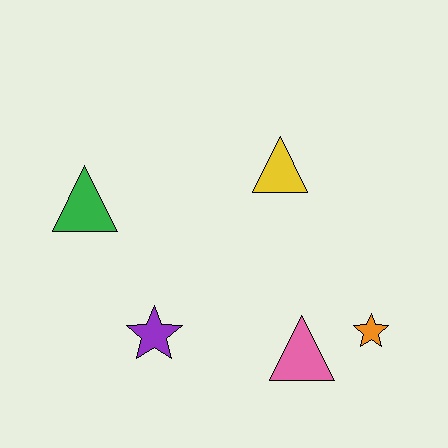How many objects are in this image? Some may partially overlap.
There are 5 objects.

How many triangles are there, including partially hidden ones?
There are 3 triangles.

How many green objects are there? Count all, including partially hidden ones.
There is 1 green object.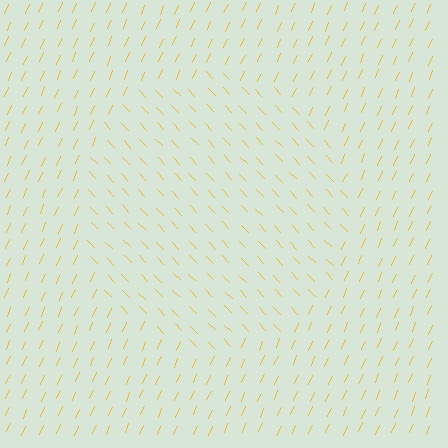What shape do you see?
I see a circle.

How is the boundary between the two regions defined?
The boundary is defined purely by a change in line orientation (approximately 67 degrees difference). All lines are the same color and thickness.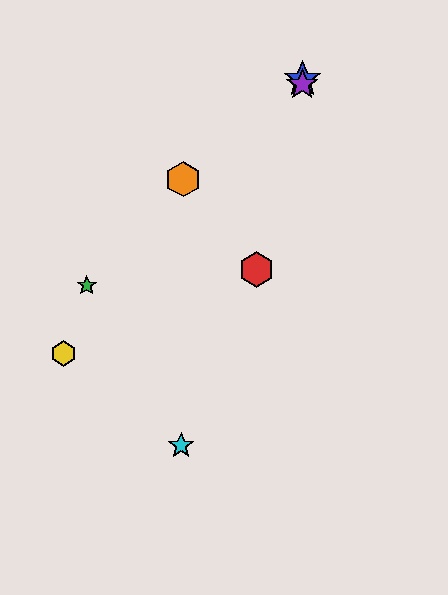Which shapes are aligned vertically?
The blue star, the purple star are aligned vertically.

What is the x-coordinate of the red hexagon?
The red hexagon is at x≈256.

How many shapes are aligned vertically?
2 shapes (the blue star, the purple star) are aligned vertically.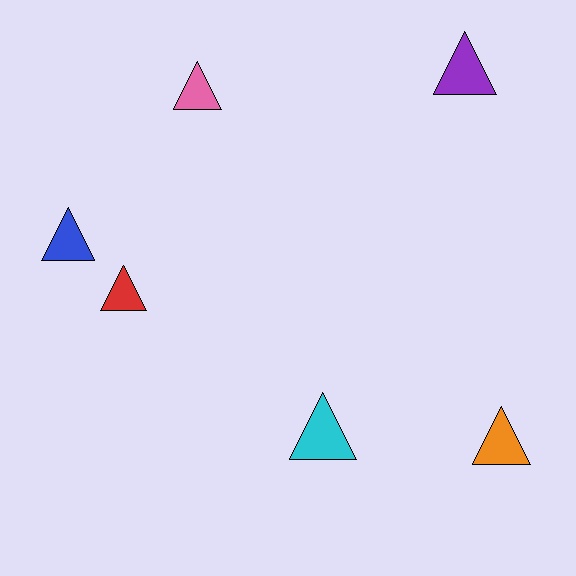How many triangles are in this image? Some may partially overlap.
There are 6 triangles.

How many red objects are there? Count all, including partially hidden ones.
There is 1 red object.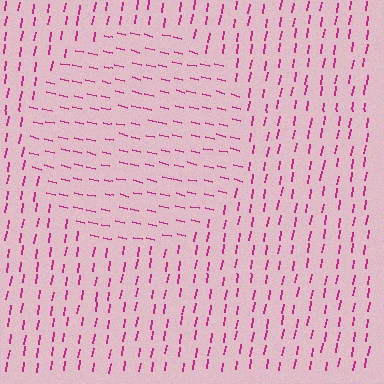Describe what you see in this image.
The image is filled with small magenta line segments. A circle region in the image has lines oriented differently from the surrounding lines, creating a visible texture boundary.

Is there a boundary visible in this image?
Yes, there is a texture boundary formed by a change in line orientation.